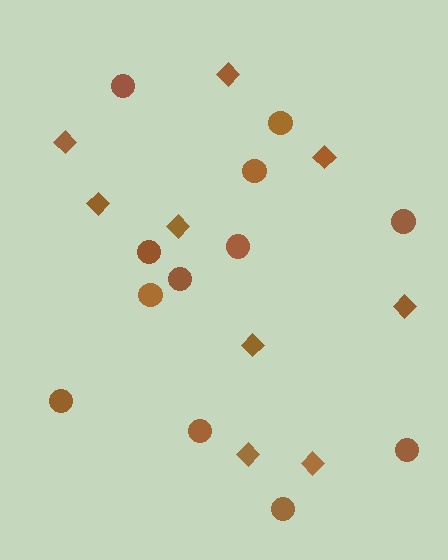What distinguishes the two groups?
There are 2 groups: one group of diamonds (9) and one group of circles (12).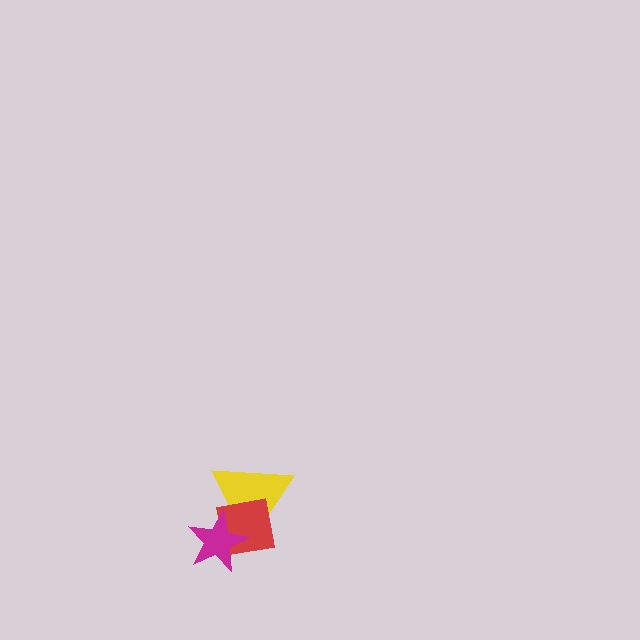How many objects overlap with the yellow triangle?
2 objects overlap with the yellow triangle.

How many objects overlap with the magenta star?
2 objects overlap with the magenta star.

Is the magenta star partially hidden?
No, no other shape covers it.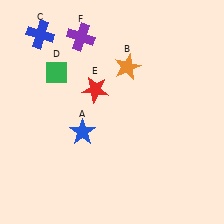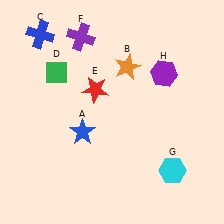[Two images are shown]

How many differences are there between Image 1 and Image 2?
There are 2 differences between the two images.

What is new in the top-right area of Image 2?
A purple hexagon (H) was added in the top-right area of Image 2.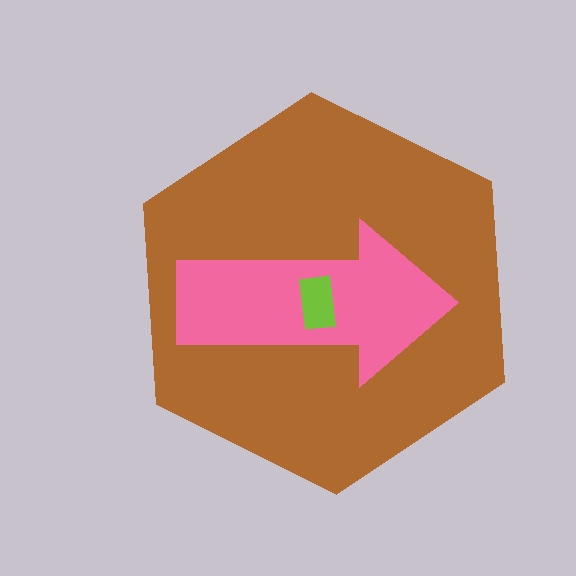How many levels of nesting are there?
3.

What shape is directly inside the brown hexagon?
The pink arrow.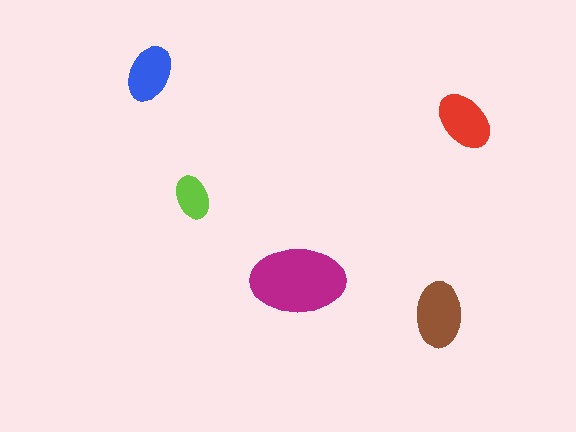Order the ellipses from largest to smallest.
the magenta one, the brown one, the red one, the blue one, the lime one.